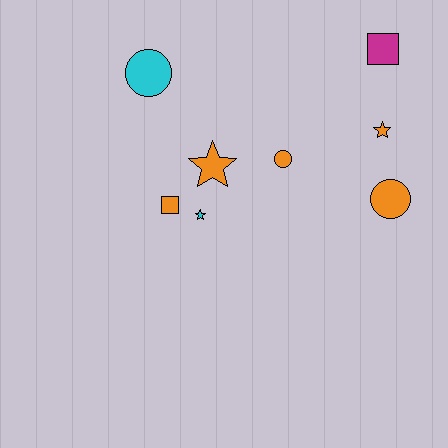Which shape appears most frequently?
Star, with 3 objects.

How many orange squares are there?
There is 1 orange square.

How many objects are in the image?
There are 8 objects.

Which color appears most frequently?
Orange, with 5 objects.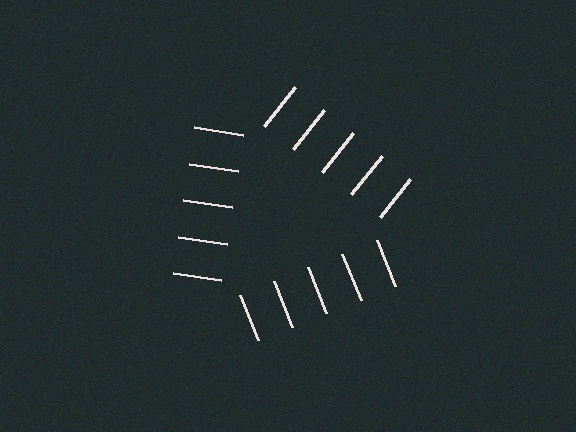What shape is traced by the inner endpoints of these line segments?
An illusory triangle — the line segments terminate on its edges but no continuous stroke is drawn.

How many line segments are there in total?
15 — 5 along each of the 3 edges.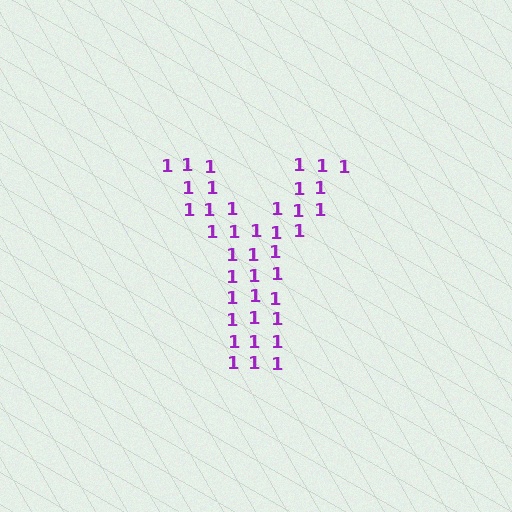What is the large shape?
The large shape is the letter Y.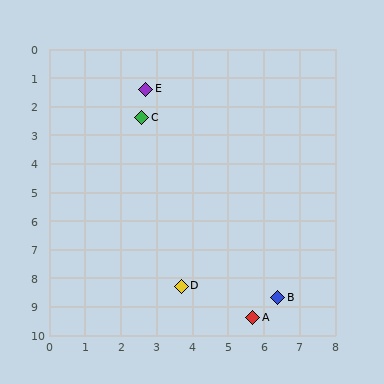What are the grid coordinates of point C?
Point C is at approximately (2.6, 2.4).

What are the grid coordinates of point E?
Point E is at approximately (2.7, 1.4).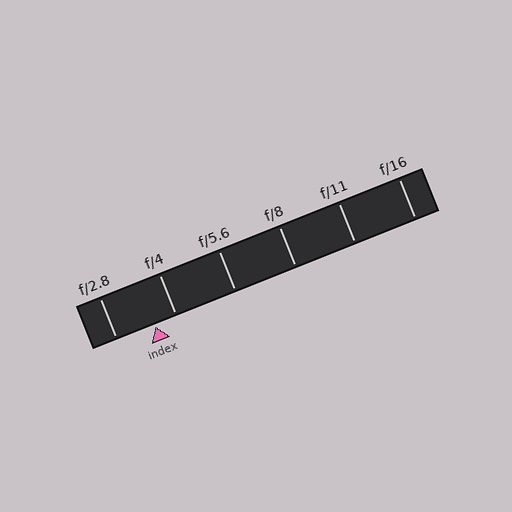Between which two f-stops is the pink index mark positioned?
The index mark is between f/2.8 and f/4.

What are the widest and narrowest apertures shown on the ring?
The widest aperture shown is f/2.8 and the narrowest is f/16.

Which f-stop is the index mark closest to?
The index mark is closest to f/4.